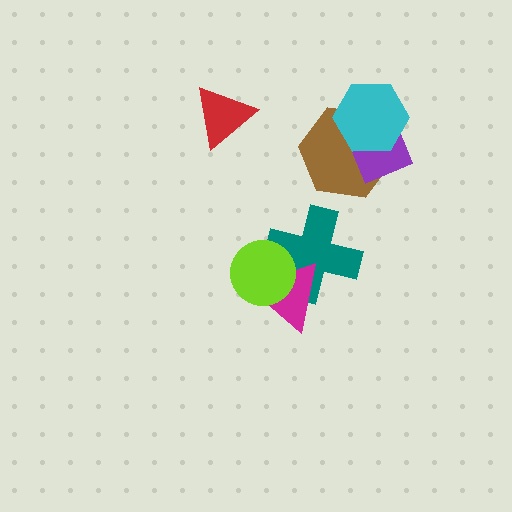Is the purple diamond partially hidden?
Yes, it is partially covered by another shape.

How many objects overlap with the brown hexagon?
2 objects overlap with the brown hexagon.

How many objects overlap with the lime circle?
2 objects overlap with the lime circle.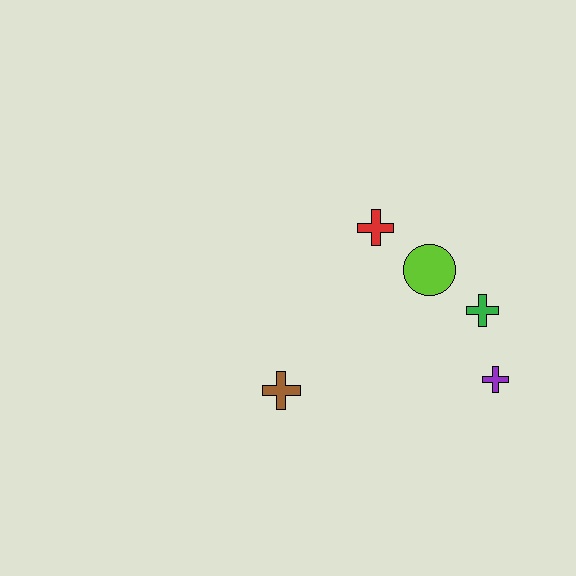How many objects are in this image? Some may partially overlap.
There are 5 objects.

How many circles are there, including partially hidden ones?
There is 1 circle.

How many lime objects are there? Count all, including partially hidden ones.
There is 1 lime object.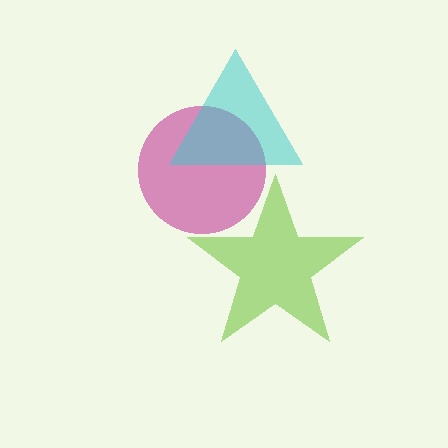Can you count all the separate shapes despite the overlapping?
Yes, there are 3 separate shapes.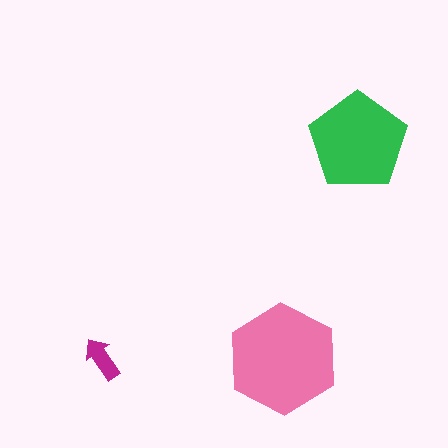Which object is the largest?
The pink hexagon.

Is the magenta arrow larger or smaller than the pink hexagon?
Smaller.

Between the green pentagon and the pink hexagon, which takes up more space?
The pink hexagon.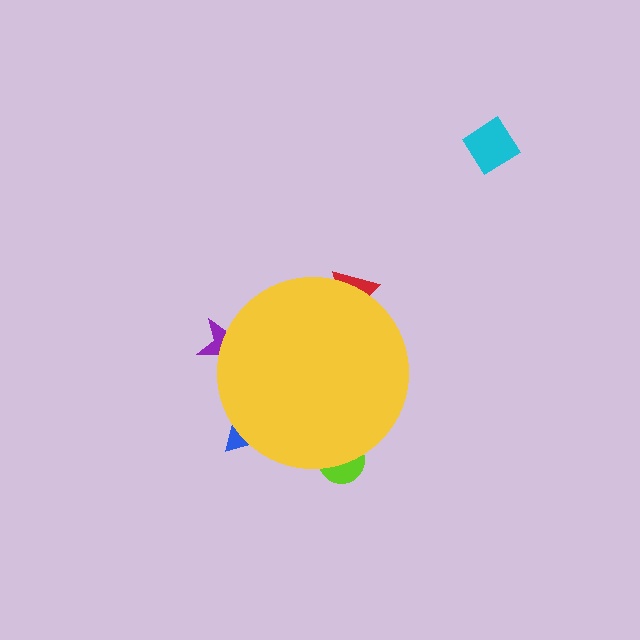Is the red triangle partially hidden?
Yes, the red triangle is partially hidden behind the yellow circle.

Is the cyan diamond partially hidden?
No, the cyan diamond is fully visible.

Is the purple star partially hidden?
Yes, the purple star is partially hidden behind the yellow circle.